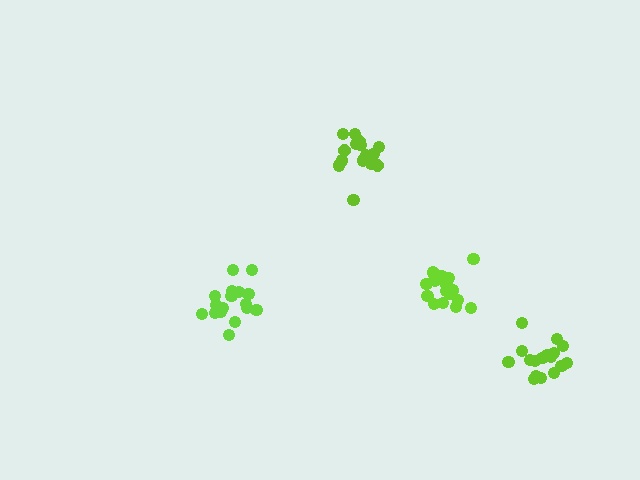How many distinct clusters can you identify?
There are 4 distinct clusters.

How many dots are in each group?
Group 1: 16 dots, Group 2: 17 dots, Group 3: 18 dots, Group 4: 19 dots (70 total).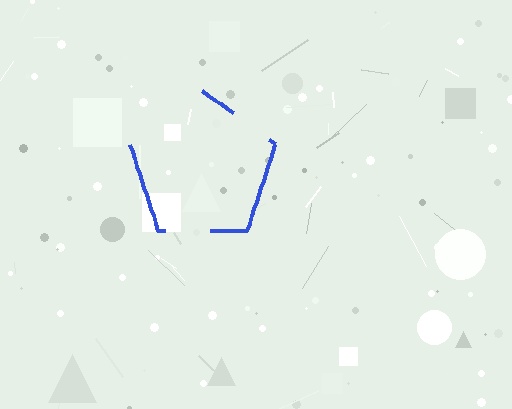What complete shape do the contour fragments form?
The contour fragments form a pentagon.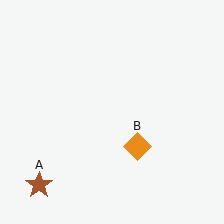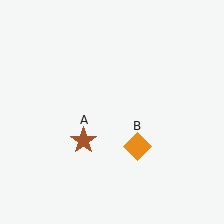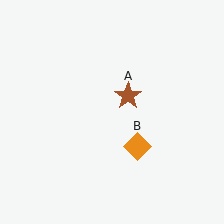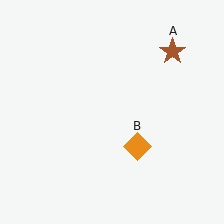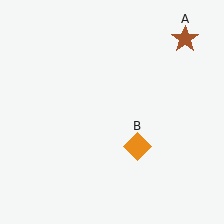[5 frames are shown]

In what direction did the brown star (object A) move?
The brown star (object A) moved up and to the right.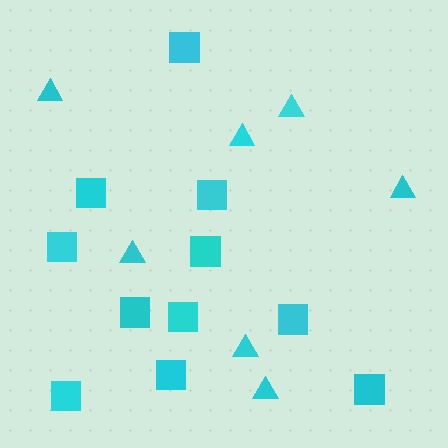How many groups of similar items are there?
There are 2 groups: one group of triangles (7) and one group of squares (11).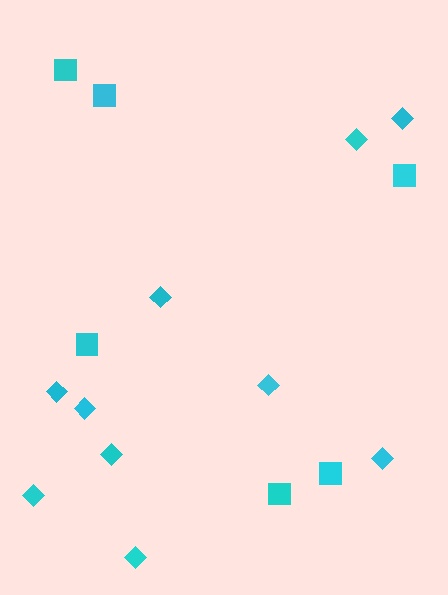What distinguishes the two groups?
There are 2 groups: one group of diamonds (10) and one group of squares (6).